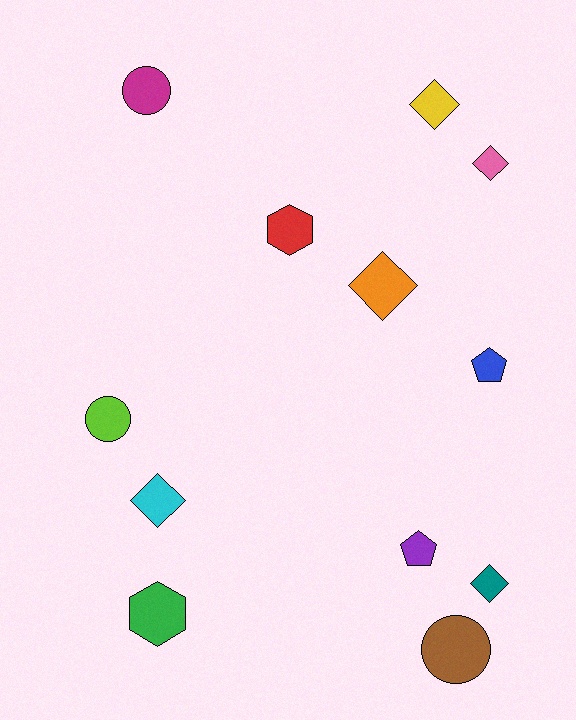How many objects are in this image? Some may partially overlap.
There are 12 objects.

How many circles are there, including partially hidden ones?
There are 3 circles.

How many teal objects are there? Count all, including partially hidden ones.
There is 1 teal object.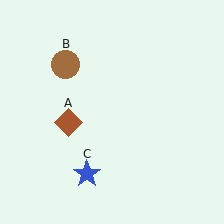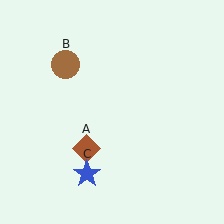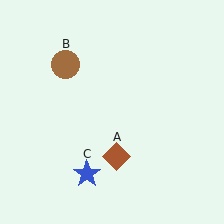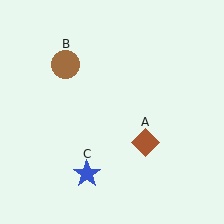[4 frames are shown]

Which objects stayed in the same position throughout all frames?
Brown circle (object B) and blue star (object C) remained stationary.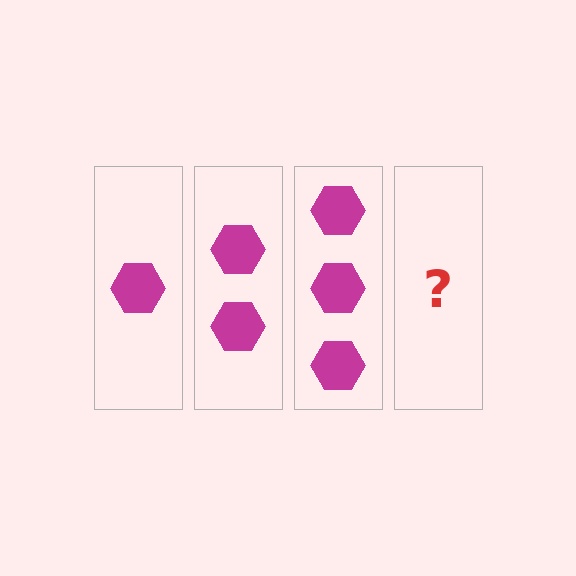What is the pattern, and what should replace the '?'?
The pattern is that each step adds one more hexagon. The '?' should be 4 hexagons.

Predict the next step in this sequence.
The next step is 4 hexagons.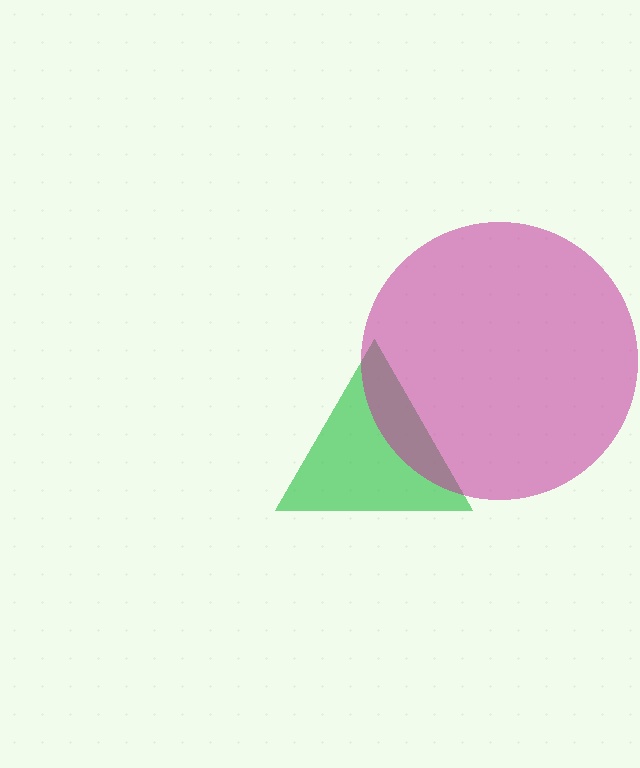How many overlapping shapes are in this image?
There are 2 overlapping shapes in the image.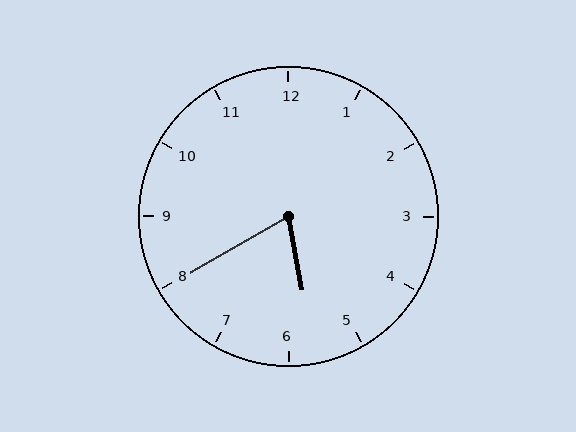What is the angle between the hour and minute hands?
Approximately 70 degrees.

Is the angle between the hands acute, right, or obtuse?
It is acute.